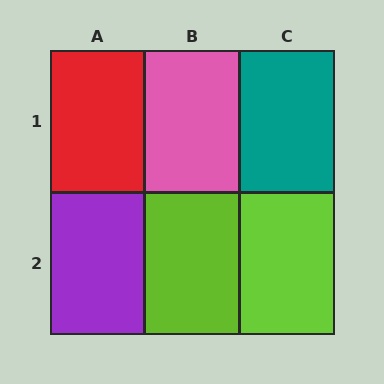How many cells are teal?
1 cell is teal.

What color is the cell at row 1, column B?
Pink.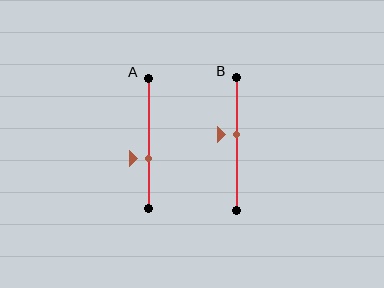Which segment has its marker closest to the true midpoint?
Segment B has its marker closest to the true midpoint.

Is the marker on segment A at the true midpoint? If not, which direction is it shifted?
No, the marker on segment A is shifted downward by about 11% of the segment length.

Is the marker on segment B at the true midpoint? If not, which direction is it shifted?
No, the marker on segment B is shifted upward by about 7% of the segment length.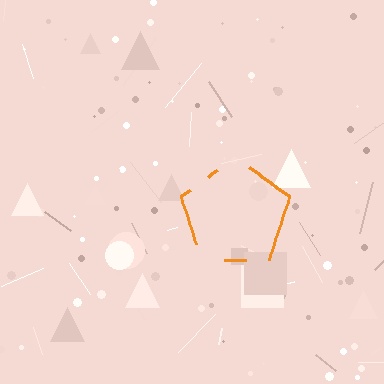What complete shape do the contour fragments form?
The contour fragments form a pentagon.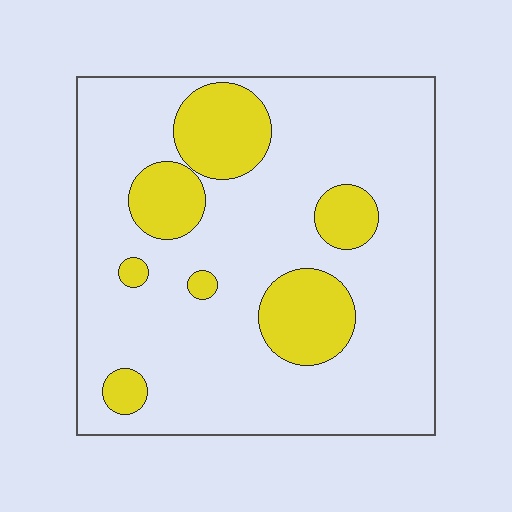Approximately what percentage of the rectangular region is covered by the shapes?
Approximately 20%.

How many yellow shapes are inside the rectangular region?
7.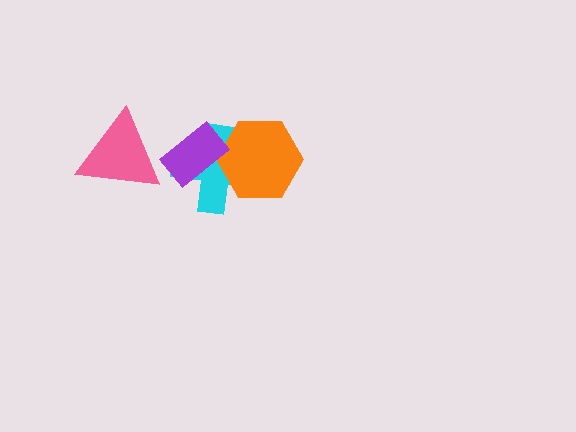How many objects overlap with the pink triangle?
0 objects overlap with the pink triangle.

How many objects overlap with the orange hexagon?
2 objects overlap with the orange hexagon.